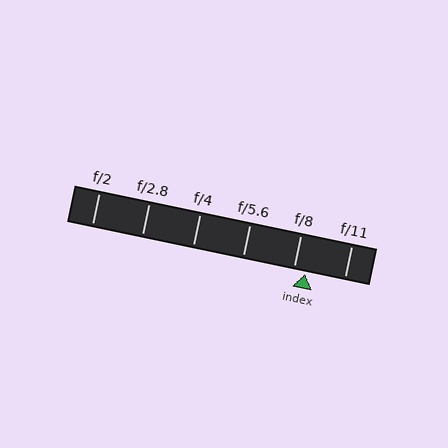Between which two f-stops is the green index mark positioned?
The index mark is between f/8 and f/11.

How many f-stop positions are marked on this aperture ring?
There are 6 f-stop positions marked.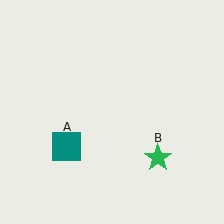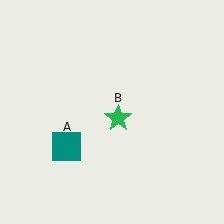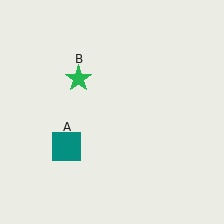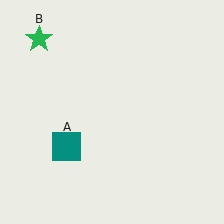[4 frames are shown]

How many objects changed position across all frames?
1 object changed position: green star (object B).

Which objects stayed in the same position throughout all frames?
Teal square (object A) remained stationary.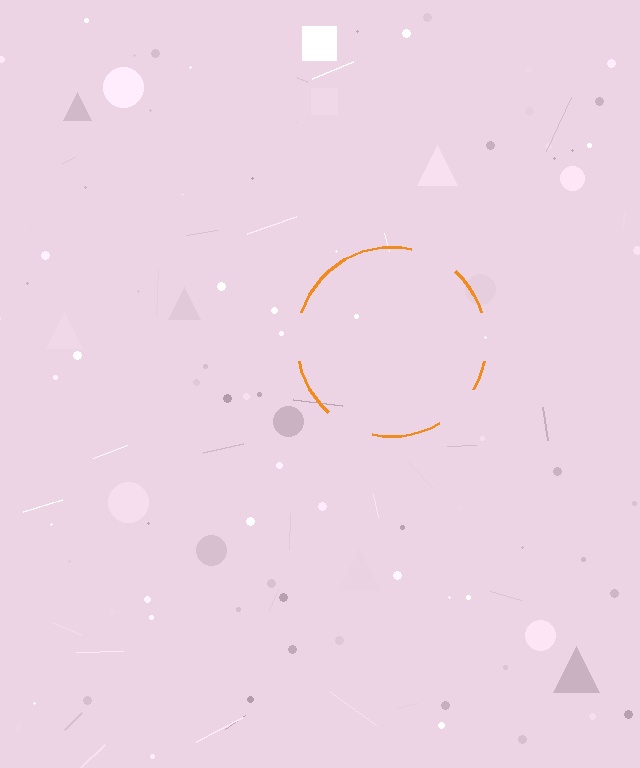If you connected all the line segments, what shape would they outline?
They would outline a circle.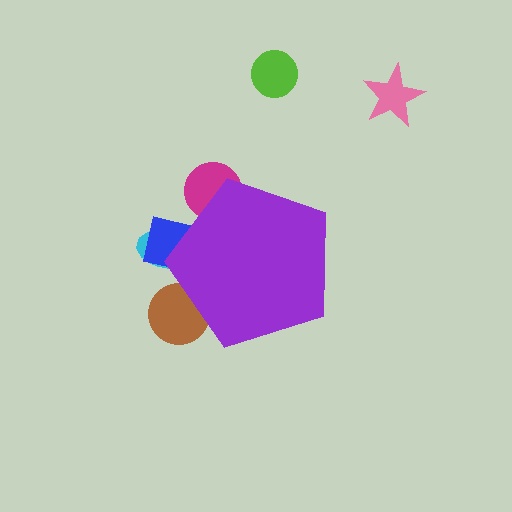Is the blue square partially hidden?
Yes, the blue square is partially hidden behind the purple pentagon.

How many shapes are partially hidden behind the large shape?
4 shapes are partially hidden.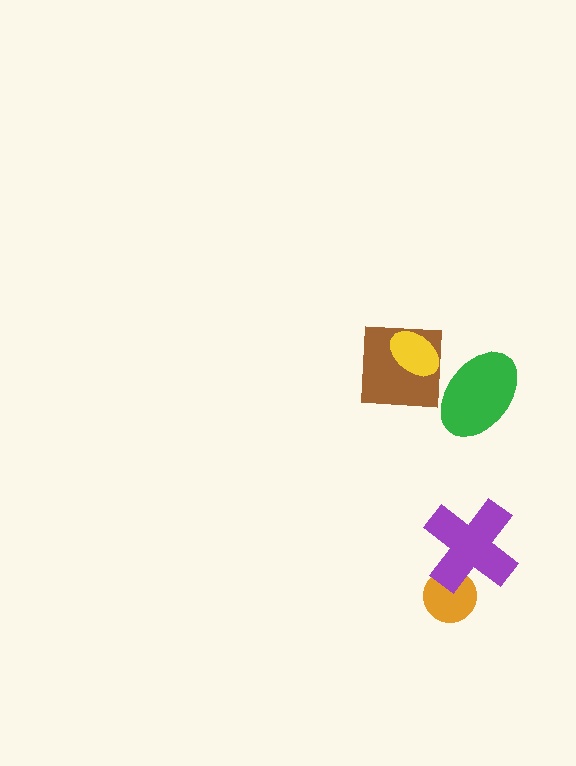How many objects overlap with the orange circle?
1 object overlaps with the orange circle.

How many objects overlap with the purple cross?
1 object overlaps with the purple cross.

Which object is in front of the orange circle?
The purple cross is in front of the orange circle.